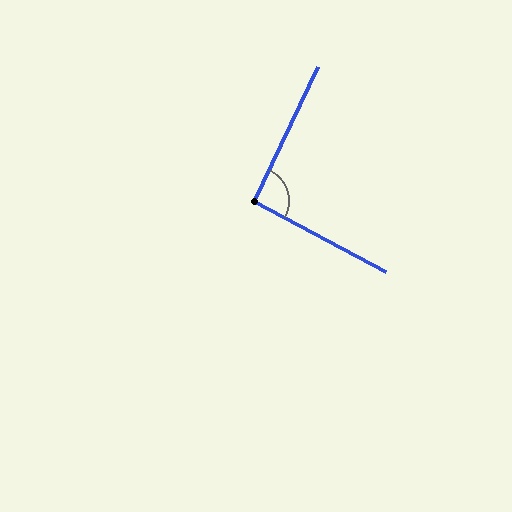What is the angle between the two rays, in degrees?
Approximately 93 degrees.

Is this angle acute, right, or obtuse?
It is approximately a right angle.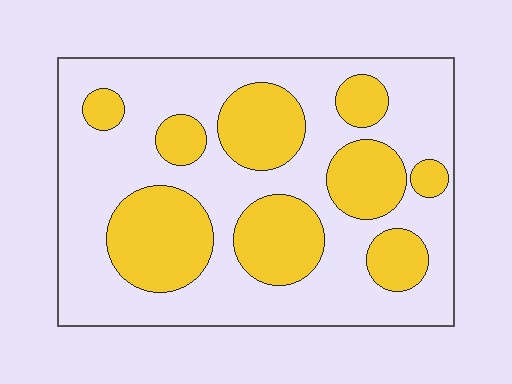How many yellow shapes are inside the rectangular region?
9.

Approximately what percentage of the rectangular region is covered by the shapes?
Approximately 35%.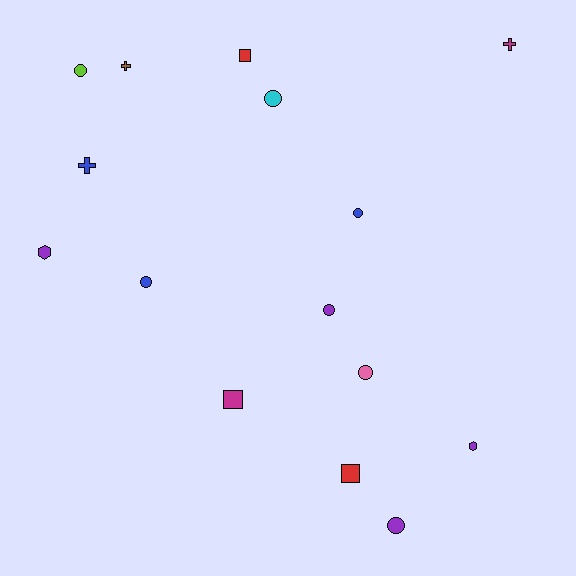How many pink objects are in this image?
There is 1 pink object.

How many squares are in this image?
There are 3 squares.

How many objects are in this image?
There are 15 objects.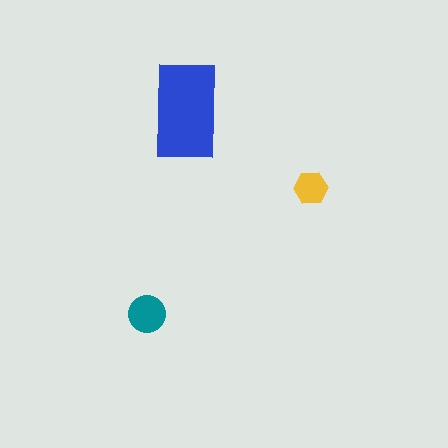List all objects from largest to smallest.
The blue rectangle, the teal circle, the yellow hexagon.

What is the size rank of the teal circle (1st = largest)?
2nd.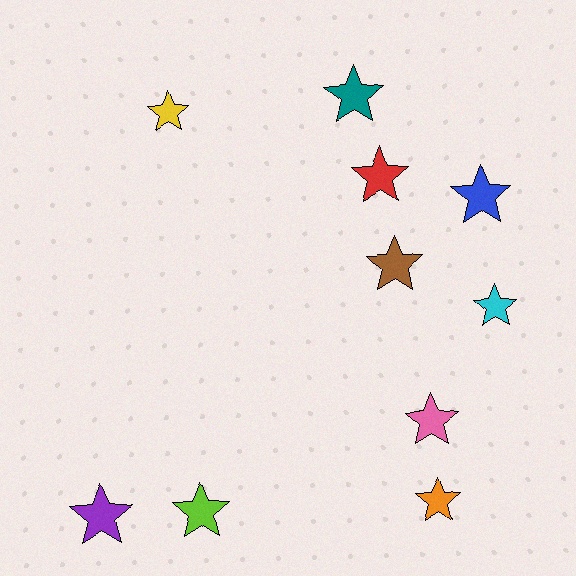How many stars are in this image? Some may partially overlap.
There are 10 stars.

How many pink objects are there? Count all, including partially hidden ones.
There is 1 pink object.